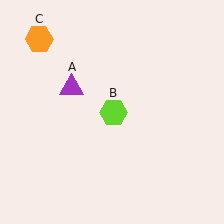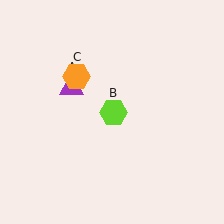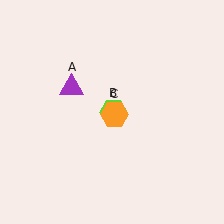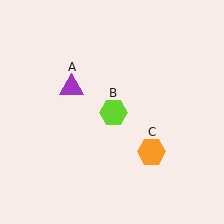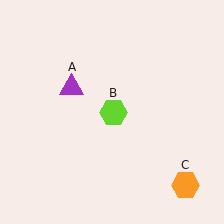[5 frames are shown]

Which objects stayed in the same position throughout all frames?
Purple triangle (object A) and lime hexagon (object B) remained stationary.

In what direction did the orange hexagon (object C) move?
The orange hexagon (object C) moved down and to the right.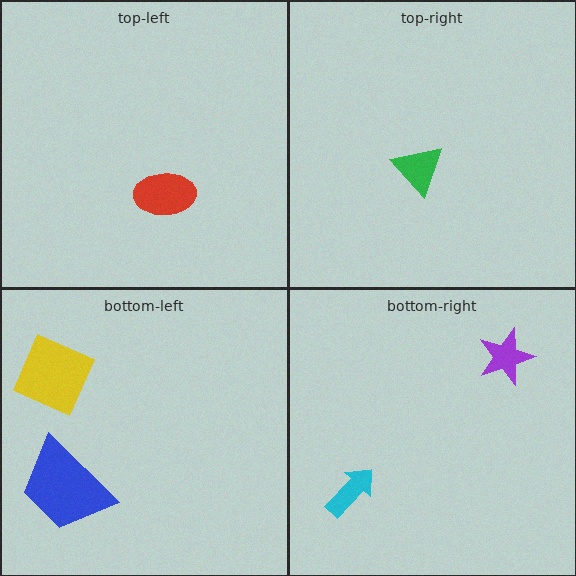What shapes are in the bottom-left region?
The blue trapezoid, the yellow square.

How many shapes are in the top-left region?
1.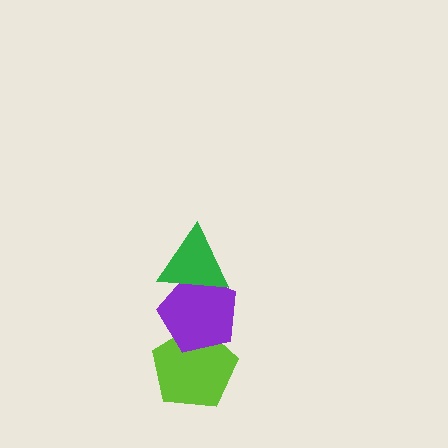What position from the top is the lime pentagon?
The lime pentagon is 3rd from the top.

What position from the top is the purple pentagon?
The purple pentagon is 2nd from the top.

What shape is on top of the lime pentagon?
The purple pentagon is on top of the lime pentagon.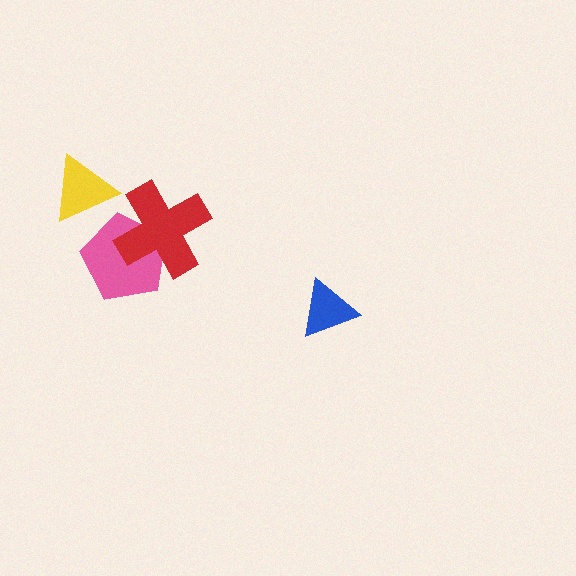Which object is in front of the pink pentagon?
The red cross is in front of the pink pentagon.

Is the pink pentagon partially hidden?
Yes, it is partially covered by another shape.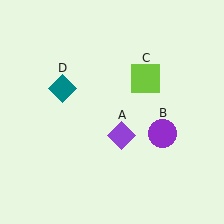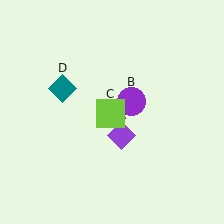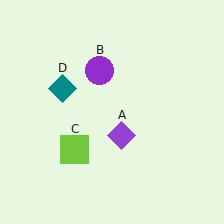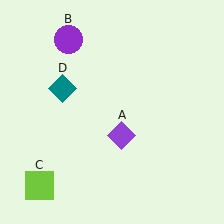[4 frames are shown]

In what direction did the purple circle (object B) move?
The purple circle (object B) moved up and to the left.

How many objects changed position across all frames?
2 objects changed position: purple circle (object B), lime square (object C).